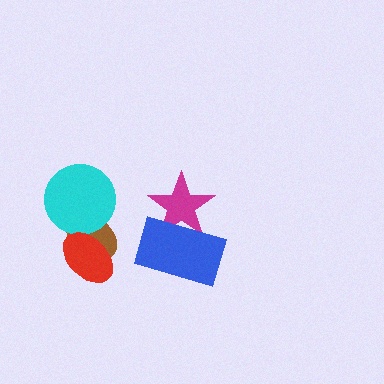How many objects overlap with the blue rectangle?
1 object overlaps with the blue rectangle.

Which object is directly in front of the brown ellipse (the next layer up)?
The cyan circle is directly in front of the brown ellipse.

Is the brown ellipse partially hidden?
Yes, it is partially covered by another shape.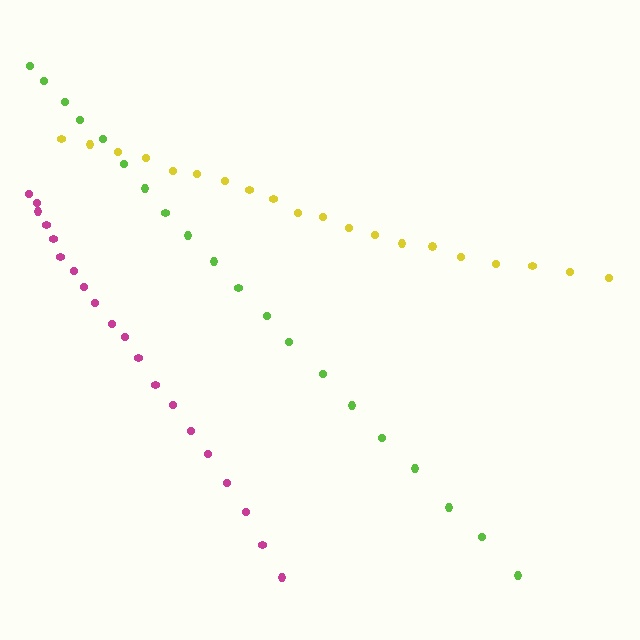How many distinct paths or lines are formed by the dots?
There are 3 distinct paths.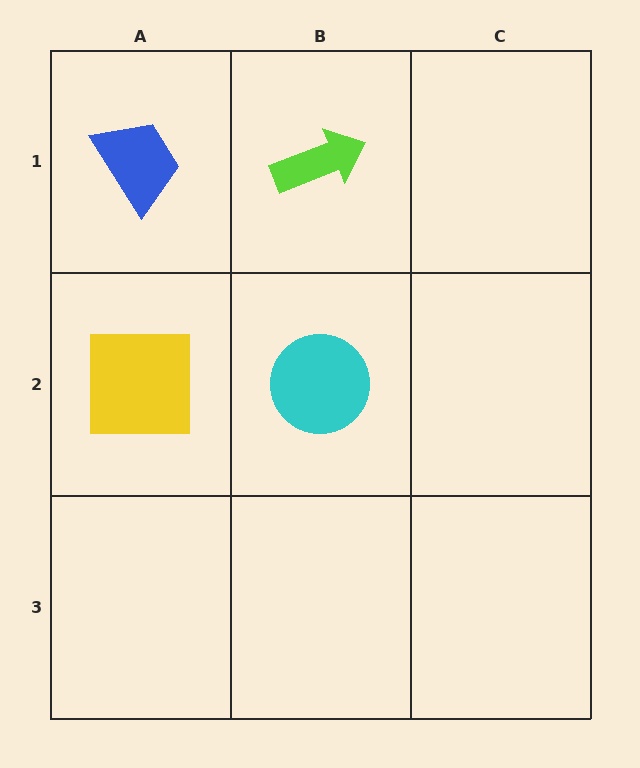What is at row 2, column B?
A cyan circle.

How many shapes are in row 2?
2 shapes.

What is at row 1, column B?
A lime arrow.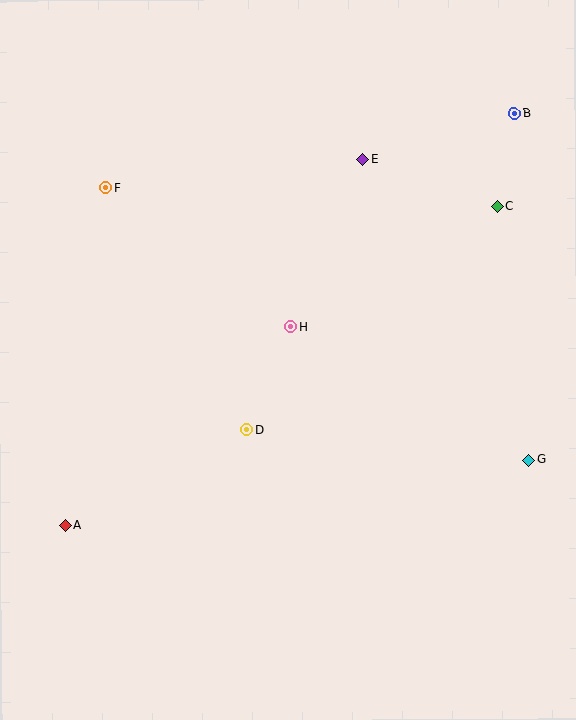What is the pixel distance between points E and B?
The distance between E and B is 158 pixels.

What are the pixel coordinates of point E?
Point E is at (363, 160).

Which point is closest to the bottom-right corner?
Point G is closest to the bottom-right corner.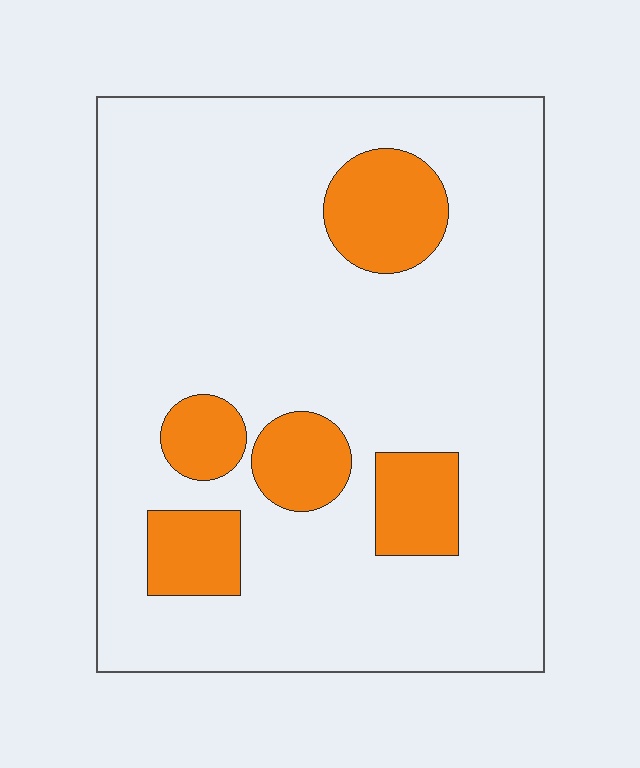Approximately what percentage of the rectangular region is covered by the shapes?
Approximately 15%.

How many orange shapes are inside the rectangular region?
5.